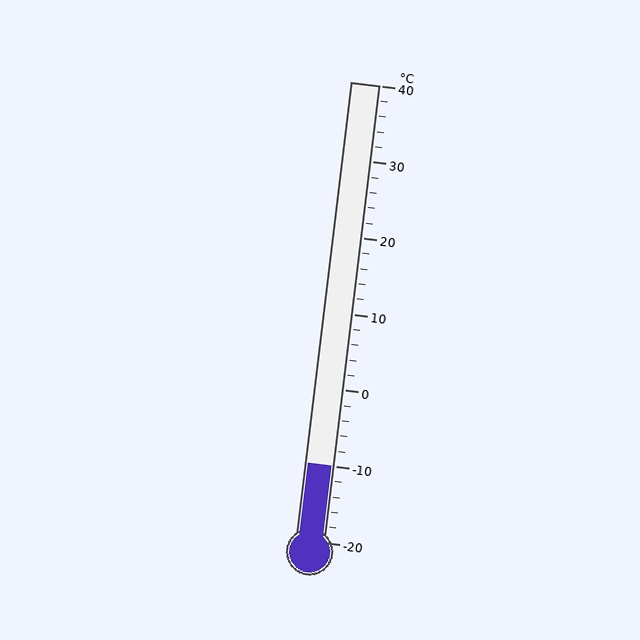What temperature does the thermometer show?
The thermometer shows approximately -10°C.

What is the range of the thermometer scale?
The thermometer scale ranges from -20°C to 40°C.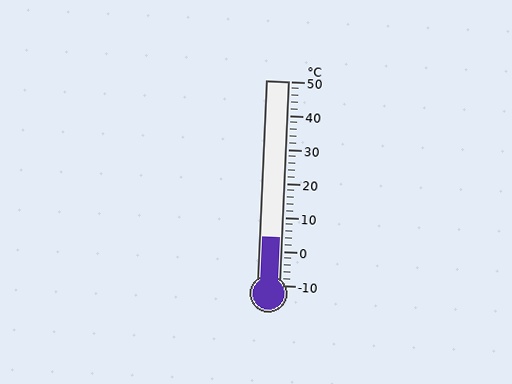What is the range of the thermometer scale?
The thermometer scale ranges from -10°C to 50°C.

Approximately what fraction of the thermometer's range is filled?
The thermometer is filled to approximately 25% of its range.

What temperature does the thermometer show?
The thermometer shows approximately 4°C.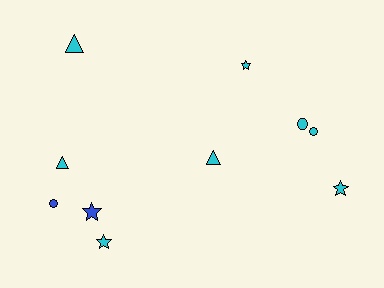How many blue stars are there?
There is 1 blue star.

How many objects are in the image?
There are 10 objects.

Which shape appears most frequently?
Star, with 4 objects.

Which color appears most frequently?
Cyan, with 8 objects.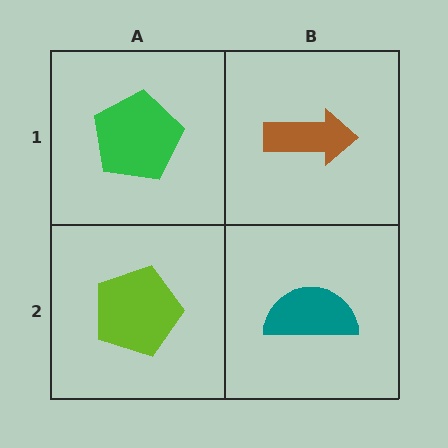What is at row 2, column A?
A lime pentagon.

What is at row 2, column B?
A teal semicircle.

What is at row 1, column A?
A green pentagon.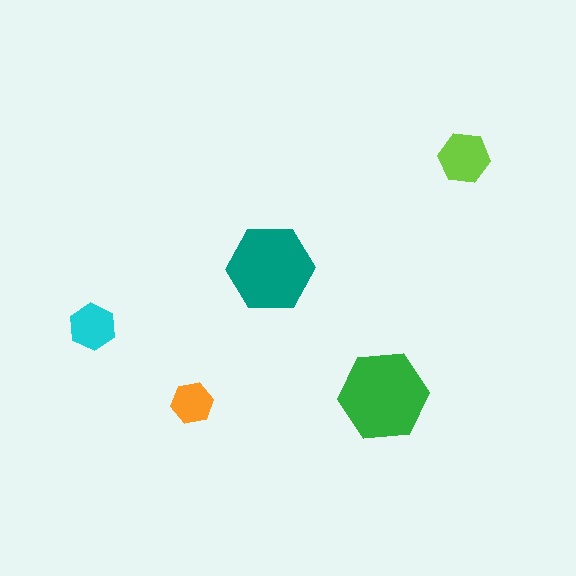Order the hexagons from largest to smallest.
the green one, the teal one, the lime one, the cyan one, the orange one.